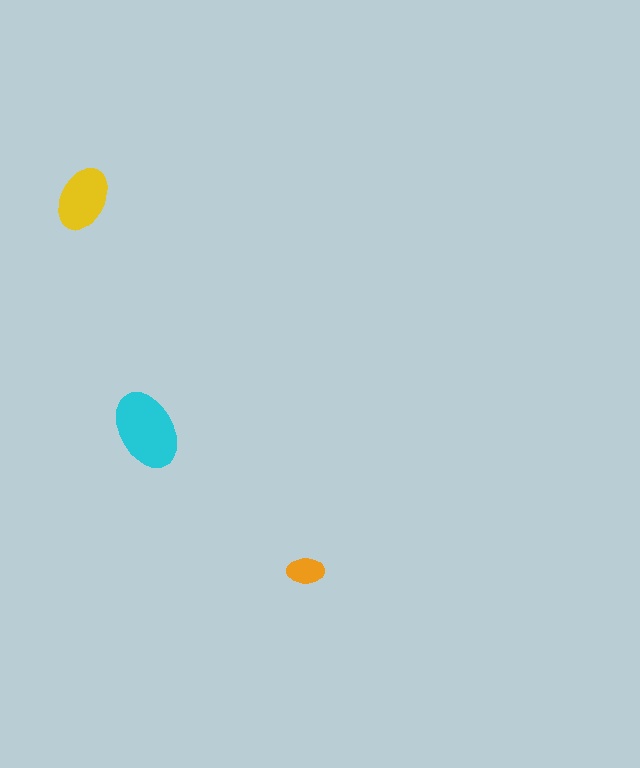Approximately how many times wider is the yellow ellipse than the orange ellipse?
About 1.5 times wider.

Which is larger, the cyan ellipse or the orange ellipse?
The cyan one.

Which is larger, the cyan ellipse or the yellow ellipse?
The cyan one.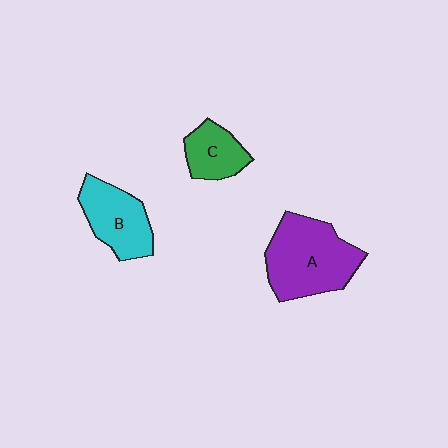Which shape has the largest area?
Shape A (purple).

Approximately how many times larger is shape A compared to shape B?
Approximately 1.5 times.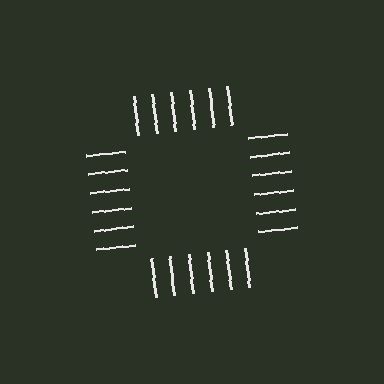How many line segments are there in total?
24 — 6 along each of the 4 edges.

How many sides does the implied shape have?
4 sides — the line-ends trace a square.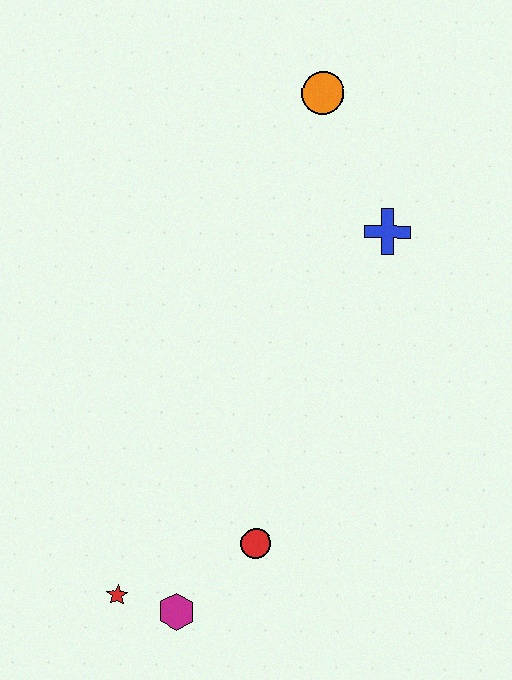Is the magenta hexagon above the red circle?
No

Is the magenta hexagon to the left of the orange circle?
Yes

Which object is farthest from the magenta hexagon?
The orange circle is farthest from the magenta hexagon.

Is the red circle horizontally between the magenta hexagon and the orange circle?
Yes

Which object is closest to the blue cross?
The orange circle is closest to the blue cross.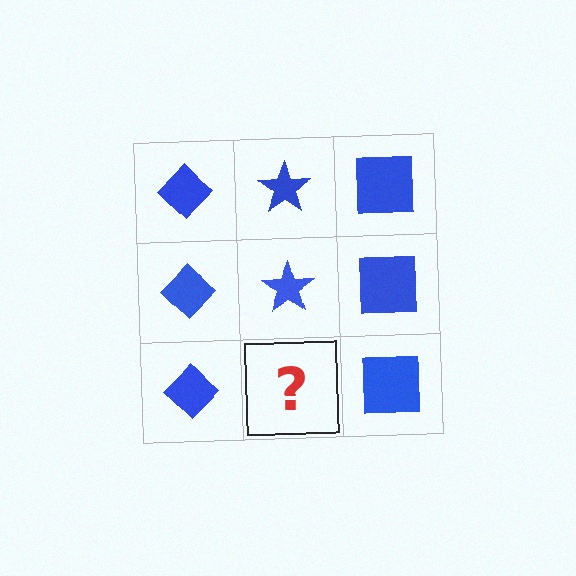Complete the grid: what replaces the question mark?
The question mark should be replaced with a blue star.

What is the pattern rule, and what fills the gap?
The rule is that each column has a consistent shape. The gap should be filled with a blue star.